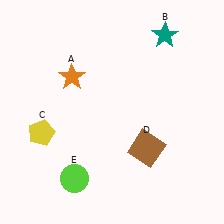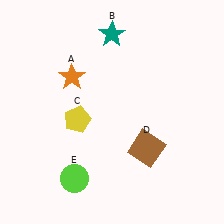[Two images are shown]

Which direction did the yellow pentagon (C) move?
The yellow pentagon (C) moved right.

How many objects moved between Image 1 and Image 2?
2 objects moved between the two images.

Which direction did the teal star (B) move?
The teal star (B) moved left.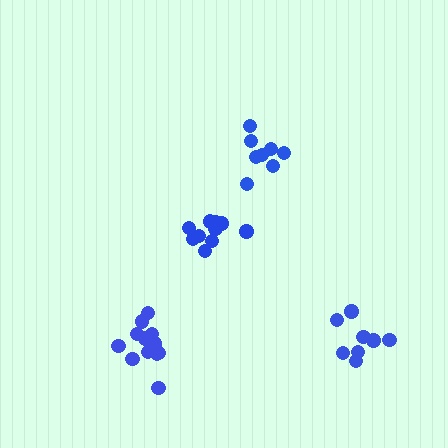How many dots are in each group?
Group 1: 11 dots, Group 2: 8 dots, Group 3: 13 dots, Group 4: 8 dots (40 total).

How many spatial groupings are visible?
There are 4 spatial groupings.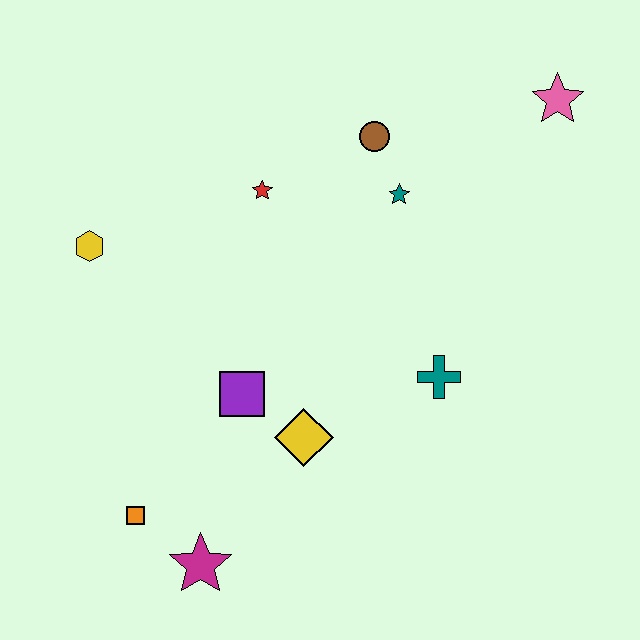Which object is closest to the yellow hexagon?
The red star is closest to the yellow hexagon.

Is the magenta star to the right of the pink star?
No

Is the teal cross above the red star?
No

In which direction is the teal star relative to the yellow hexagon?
The teal star is to the right of the yellow hexagon.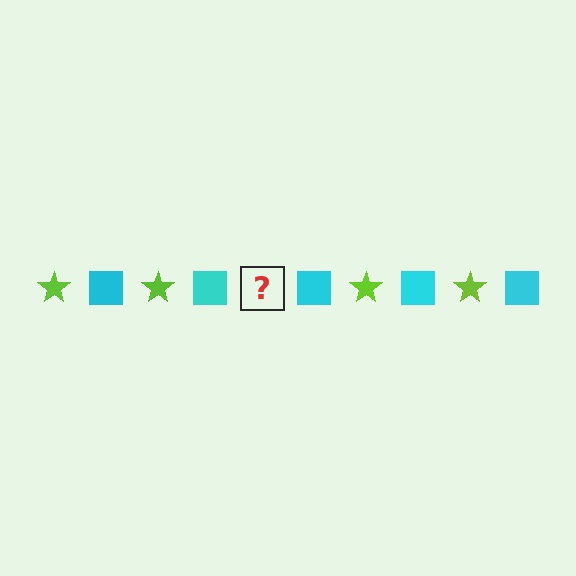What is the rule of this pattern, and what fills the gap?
The rule is that the pattern alternates between lime star and cyan square. The gap should be filled with a lime star.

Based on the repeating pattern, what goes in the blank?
The blank should be a lime star.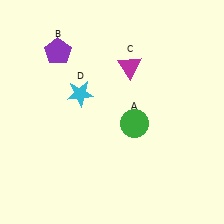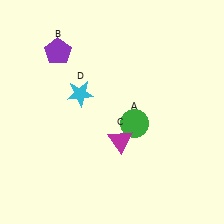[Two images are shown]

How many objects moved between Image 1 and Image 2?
1 object moved between the two images.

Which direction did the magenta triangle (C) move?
The magenta triangle (C) moved down.